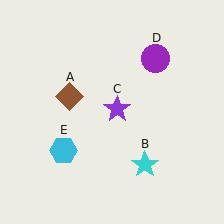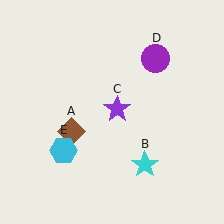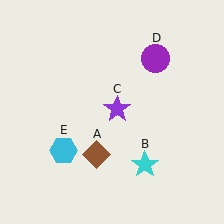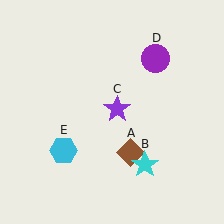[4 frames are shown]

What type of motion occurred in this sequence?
The brown diamond (object A) rotated counterclockwise around the center of the scene.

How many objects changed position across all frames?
1 object changed position: brown diamond (object A).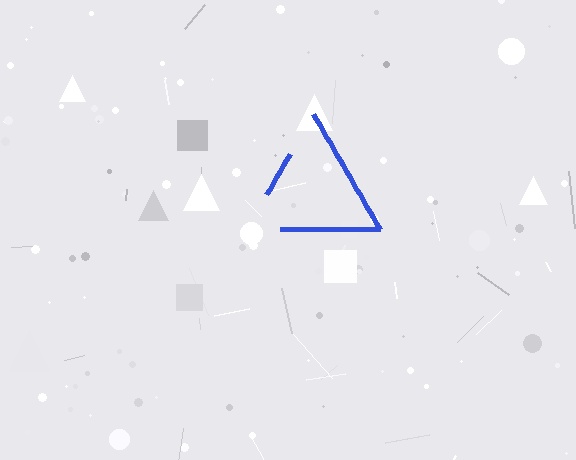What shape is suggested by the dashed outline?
The dashed outline suggests a triangle.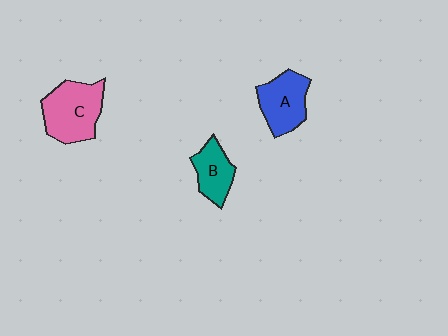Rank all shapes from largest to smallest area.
From largest to smallest: C (pink), A (blue), B (teal).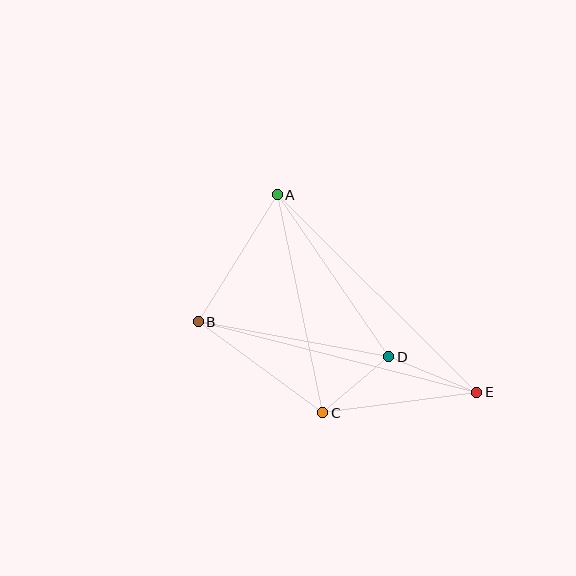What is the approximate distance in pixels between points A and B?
The distance between A and B is approximately 149 pixels.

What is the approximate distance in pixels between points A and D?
The distance between A and D is approximately 197 pixels.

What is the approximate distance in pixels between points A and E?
The distance between A and E is approximately 281 pixels.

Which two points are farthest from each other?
Points B and E are farthest from each other.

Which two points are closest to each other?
Points C and D are closest to each other.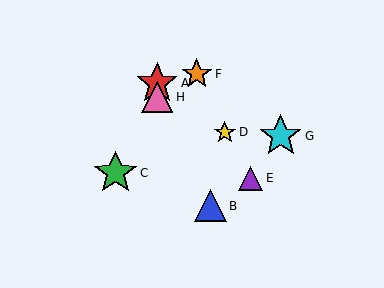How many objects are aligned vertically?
2 objects (A, H) are aligned vertically.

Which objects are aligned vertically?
Objects A, H are aligned vertically.